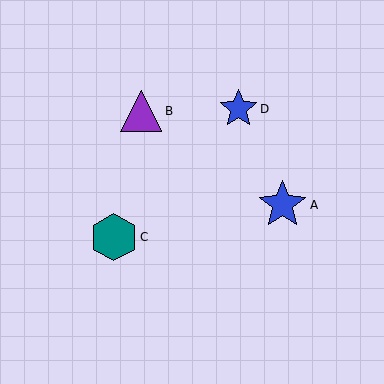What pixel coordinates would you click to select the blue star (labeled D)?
Click at (238, 109) to select the blue star D.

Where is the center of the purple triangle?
The center of the purple triangle is at (141, 111).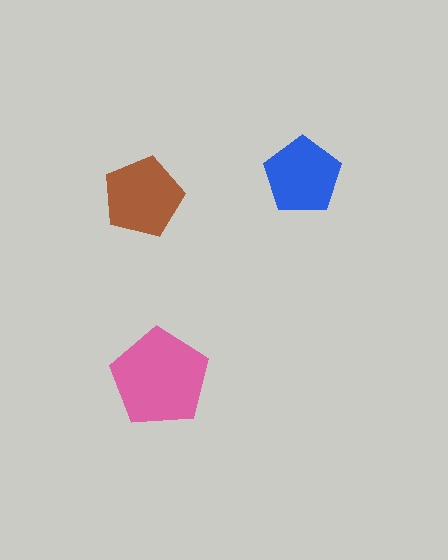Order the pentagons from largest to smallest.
the pink one, the brown one, the blue one.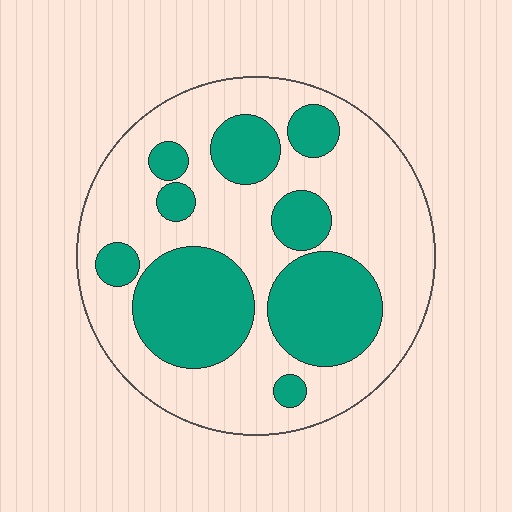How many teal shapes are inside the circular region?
9.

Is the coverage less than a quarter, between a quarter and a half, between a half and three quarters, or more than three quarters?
Between a quarter and a half.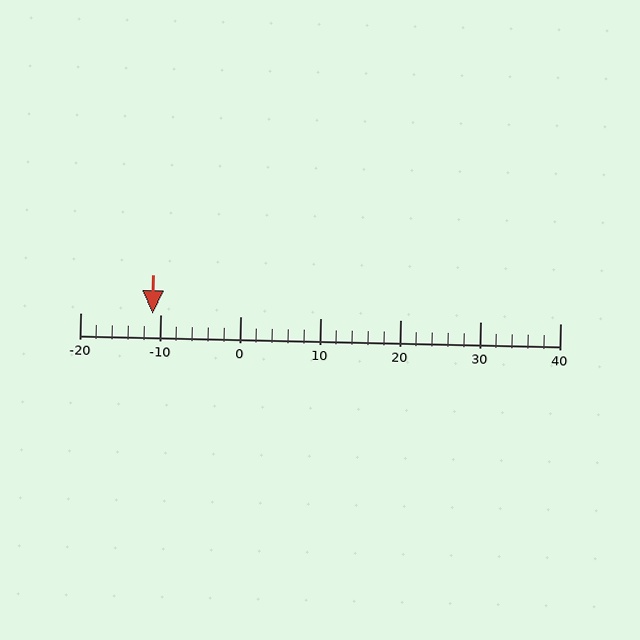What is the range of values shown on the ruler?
The ruler shows values from -20 to 40.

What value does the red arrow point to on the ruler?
The red arrow points to approximately -11.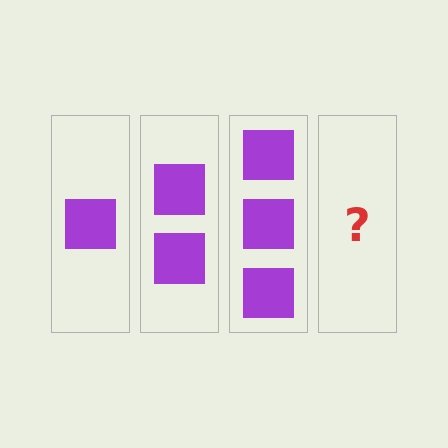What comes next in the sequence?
The next element should be 4 squares.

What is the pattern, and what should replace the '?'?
The pattern is that each step adds one more square. The '?' should be 4 squares.